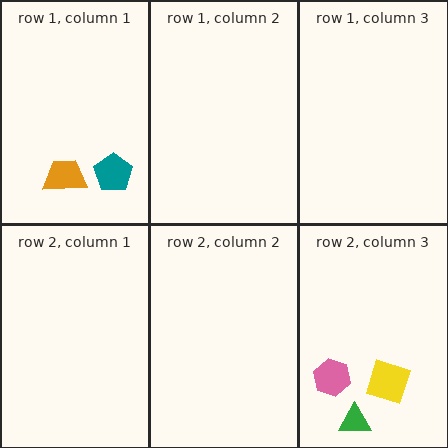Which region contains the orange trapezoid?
The row 1, column 1 region.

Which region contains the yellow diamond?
The row 2, column 3 region.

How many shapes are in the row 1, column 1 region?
2.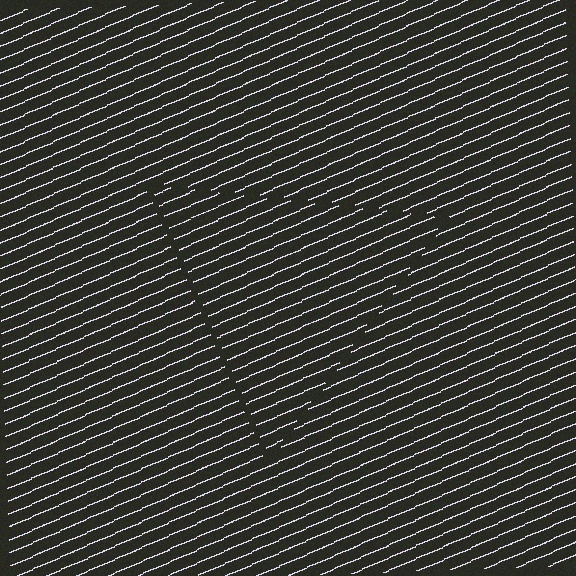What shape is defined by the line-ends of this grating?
An illusory triangle. The interior of the shape contains the same grating, shifted by half a period — the contour is defined by the phase discontinuity where line-ends from the inner and outer gratings abut.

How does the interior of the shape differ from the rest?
The interior of the shape contains the same grating, shifted by half a period — the contour is defined by the phase discontinuity where line-ends from the inner and outer gratings abut.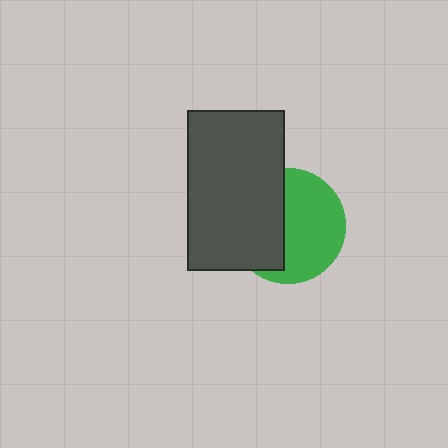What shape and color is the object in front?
The object in front is a dark gray rectangle.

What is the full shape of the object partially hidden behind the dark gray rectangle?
The partially hidden object is a green circle.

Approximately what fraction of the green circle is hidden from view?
Roughly 45% of the green circle is hidden behind the dark gray rectangle.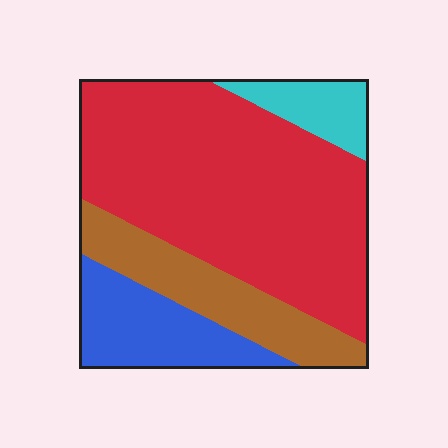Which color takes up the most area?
Red, at roughly 60%.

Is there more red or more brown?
Red.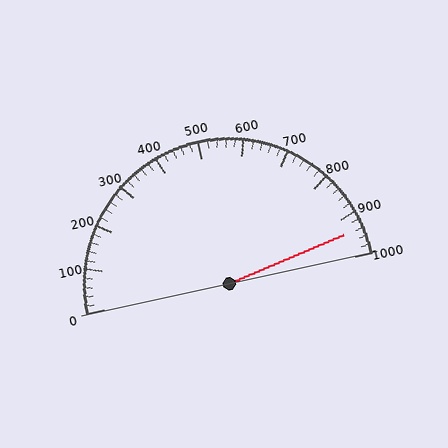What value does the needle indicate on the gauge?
The needle indicates approximately 940.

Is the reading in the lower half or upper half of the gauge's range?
The reading is in the upper half of the range (0 to 1000).